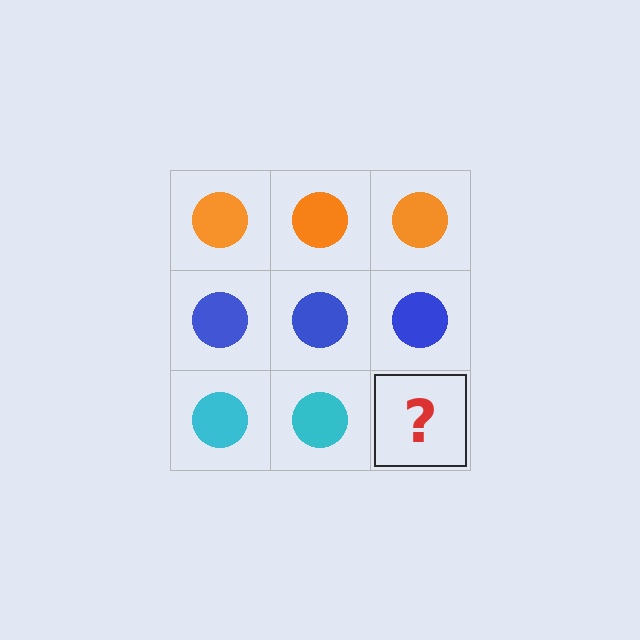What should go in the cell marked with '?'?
The missing cell should contain a cyan circle.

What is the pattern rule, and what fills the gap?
The rule is that each row has a consistent color. The gap should be filled with a cyan circle.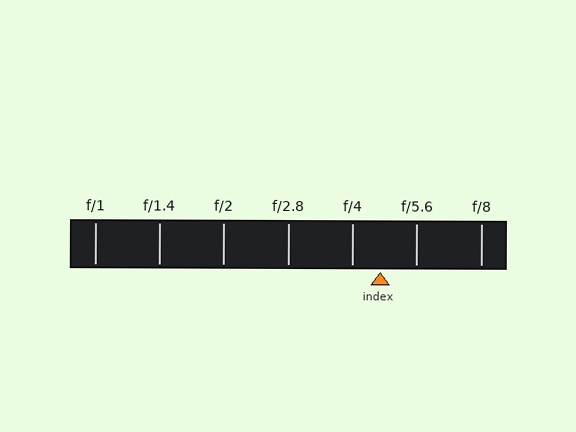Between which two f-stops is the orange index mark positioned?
The index mark is between f/4 and f/5.6.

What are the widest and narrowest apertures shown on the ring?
The widest aperture shown is f/1 and the narrowest is f/8.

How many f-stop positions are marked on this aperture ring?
There are 7 f-stop positions marked.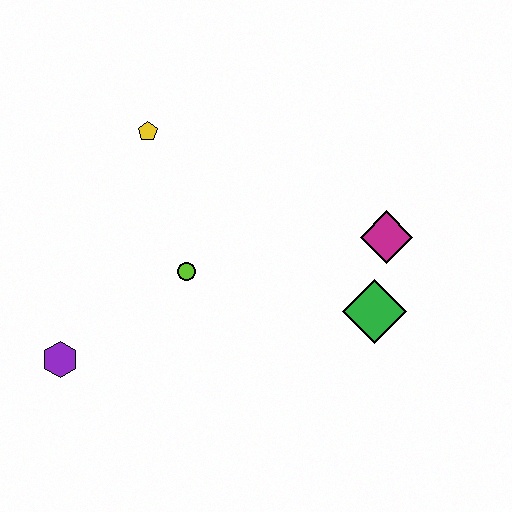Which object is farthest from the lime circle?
The magenta diamond is farthest from the lime circle.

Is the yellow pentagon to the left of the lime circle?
Yes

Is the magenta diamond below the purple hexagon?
No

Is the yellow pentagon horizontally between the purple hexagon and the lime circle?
Yes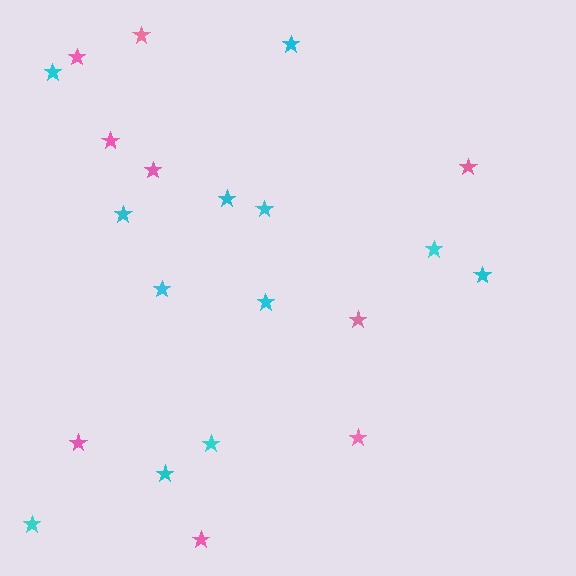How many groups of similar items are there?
There are 2 groups: one group of cyan stars (12) and one group of pink stars (9).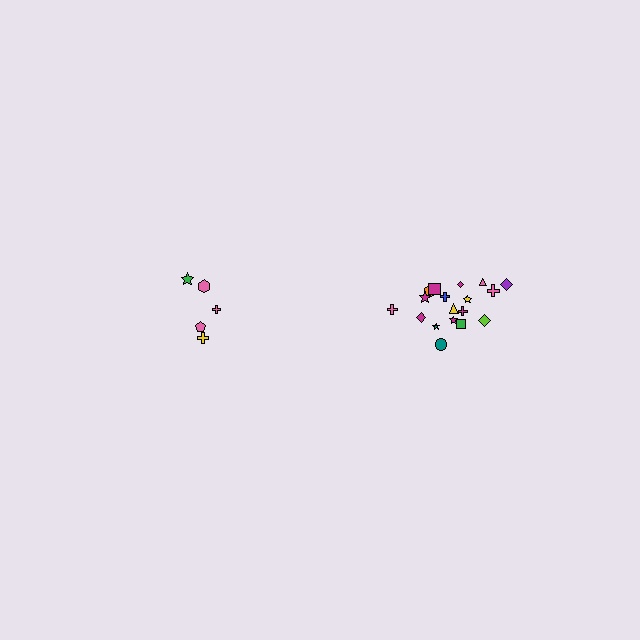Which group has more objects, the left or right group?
The right group.